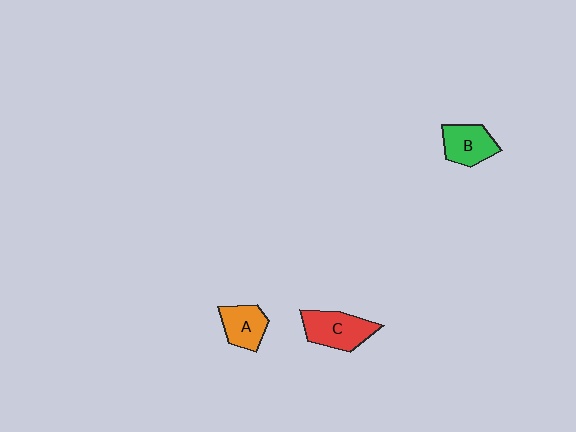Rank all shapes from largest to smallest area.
From largest to smallest: C (red), B (green), A (orange).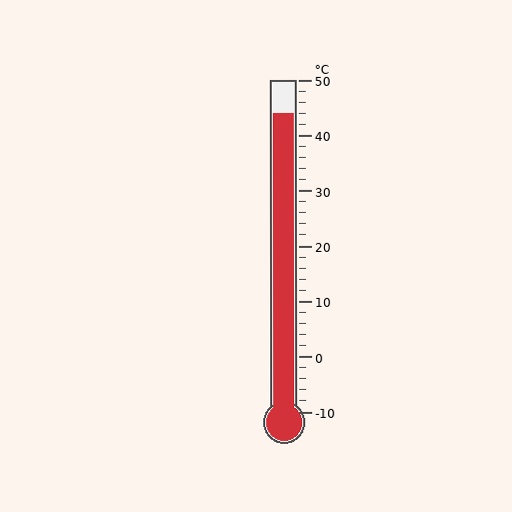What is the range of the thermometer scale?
The thermometer scale ranges from -10°C to 50°C.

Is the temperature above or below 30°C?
The temperature is above 30°C.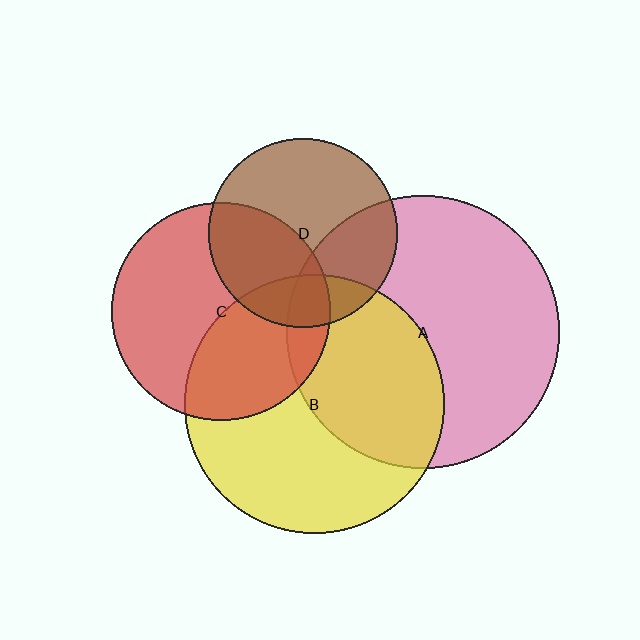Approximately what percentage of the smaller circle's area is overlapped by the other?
Approximately 20%.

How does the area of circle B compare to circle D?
Approximately 1.9 times.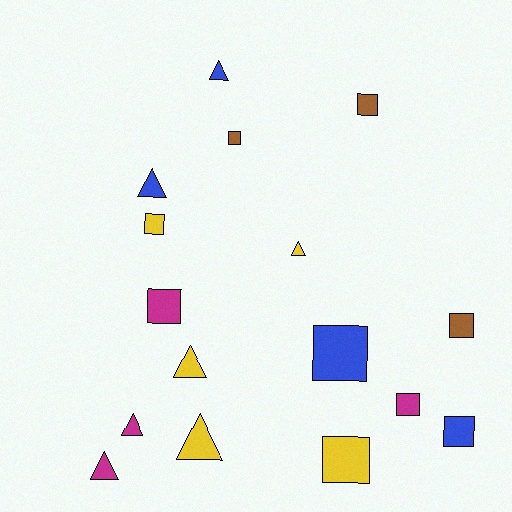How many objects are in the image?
There are 16 objects.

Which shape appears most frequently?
Square, with 9 objects.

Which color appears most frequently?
Yellow, with 5 objects.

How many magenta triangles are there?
There are 2 magenta triangles.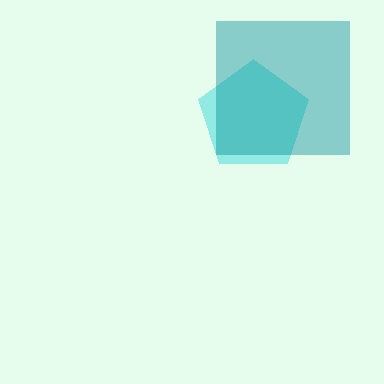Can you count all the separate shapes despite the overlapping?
Yes, there are 2 separate shapes.